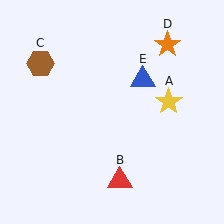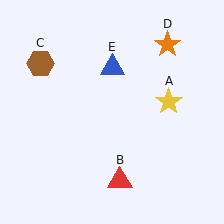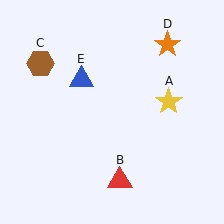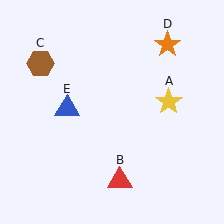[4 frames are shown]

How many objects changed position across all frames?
1 object changed position: blue triangle (object E).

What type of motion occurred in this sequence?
The blue triangle (object E) rotated counterclockwise around the center of the scene.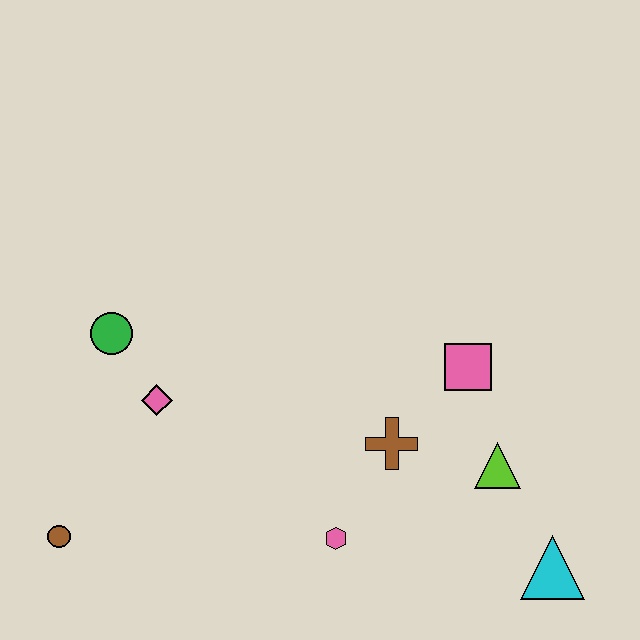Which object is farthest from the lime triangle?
The brown circle is farthest from the lime triangle.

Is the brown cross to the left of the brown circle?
No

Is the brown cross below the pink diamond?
Yes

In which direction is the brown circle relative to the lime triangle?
The brown circle is to the left of the lime triangle.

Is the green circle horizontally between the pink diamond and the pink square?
No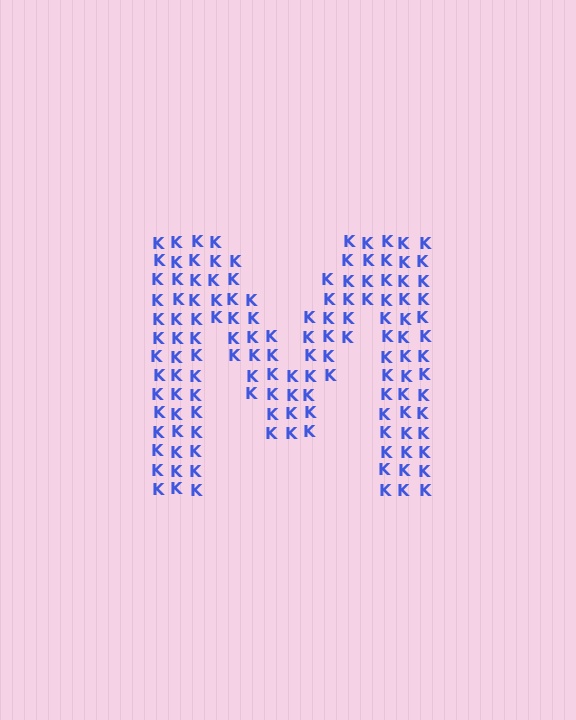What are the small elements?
The small elements are letter K's.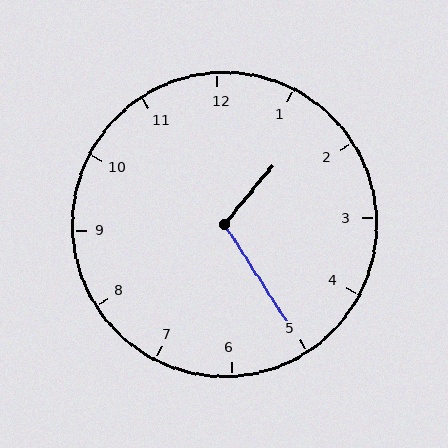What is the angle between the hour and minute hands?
Approximately 108 degrees.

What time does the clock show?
1:25.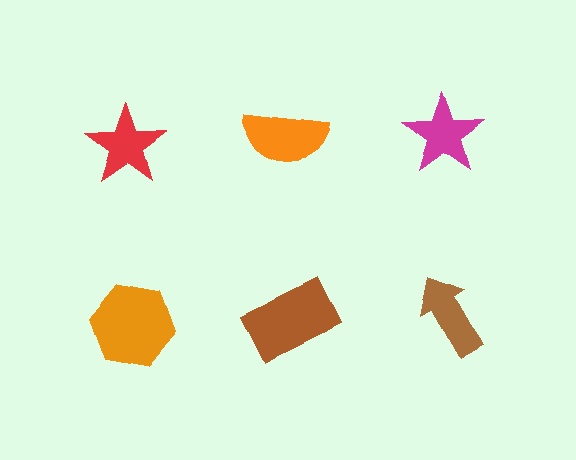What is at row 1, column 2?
An orange semicircle.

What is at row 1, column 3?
A magenta star.